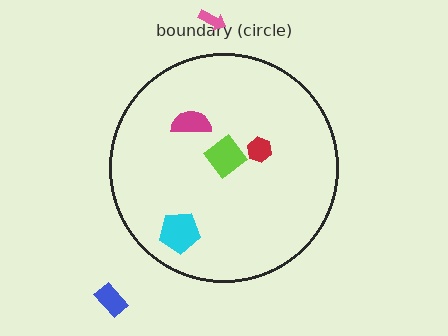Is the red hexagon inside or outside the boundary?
Inside.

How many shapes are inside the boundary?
4 inside, 2 outside.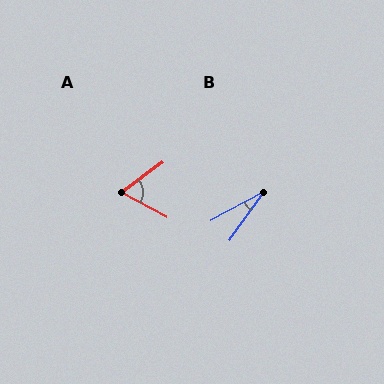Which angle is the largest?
A, at approximately 64 degrees.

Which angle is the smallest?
B, at approximately 25 degrees.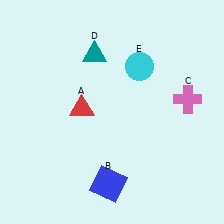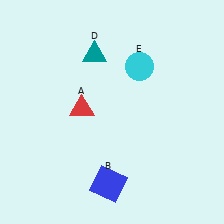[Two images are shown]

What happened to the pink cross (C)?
The pink cross (C) was removed in Image 2. It was in the top-right area of Image 1.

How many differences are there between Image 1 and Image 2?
There is 1 difference between the two images.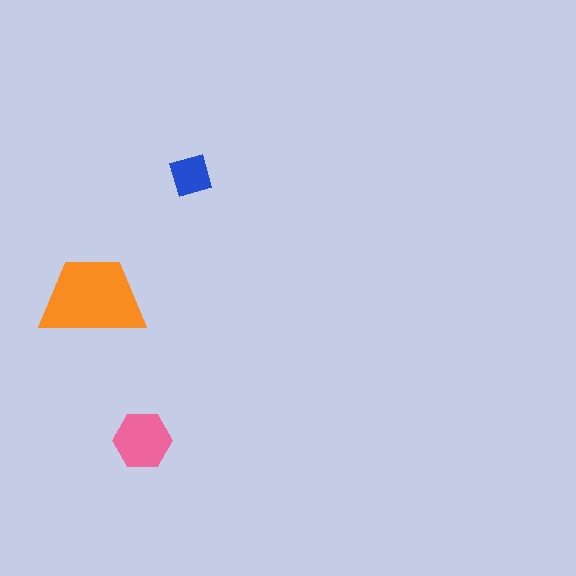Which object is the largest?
The orange trapezoid.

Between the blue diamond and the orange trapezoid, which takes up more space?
The orange trapezoid.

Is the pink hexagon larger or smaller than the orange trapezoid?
Smaller.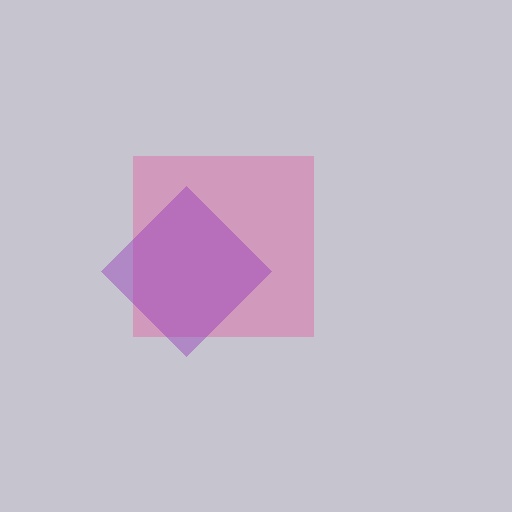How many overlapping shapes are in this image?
There are 2 overlapping shapes in the image.